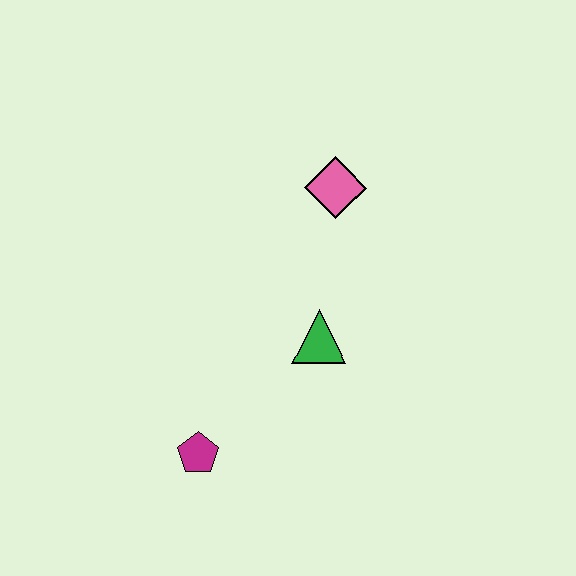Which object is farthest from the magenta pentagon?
The pink diamond is farthest from the magenta pentagon.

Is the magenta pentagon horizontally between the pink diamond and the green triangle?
No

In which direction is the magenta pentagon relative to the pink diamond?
The magenta pentagon is below the pink diamond.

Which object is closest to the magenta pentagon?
The green triangle is closest to the magenta pentagon.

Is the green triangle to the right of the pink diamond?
No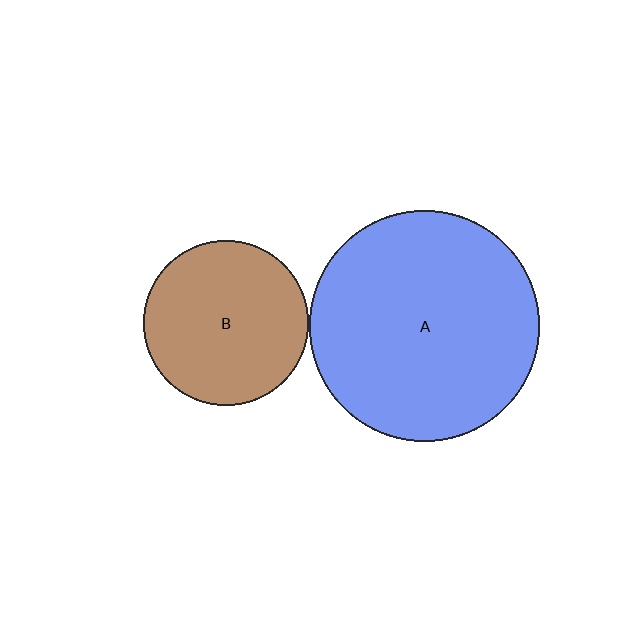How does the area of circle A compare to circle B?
Approximately 2.0 times.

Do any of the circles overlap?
No, none of the circles overlap.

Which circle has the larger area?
Circle A (blue).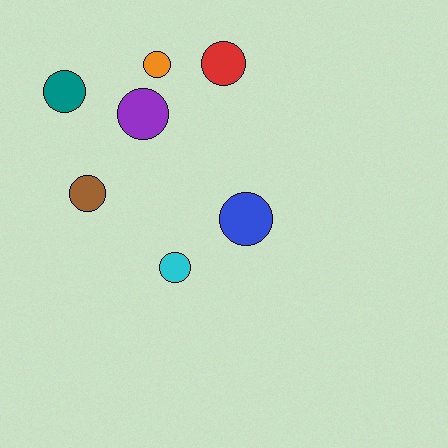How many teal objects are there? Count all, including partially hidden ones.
There is 1 teal object.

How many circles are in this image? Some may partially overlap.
There are 7 circles.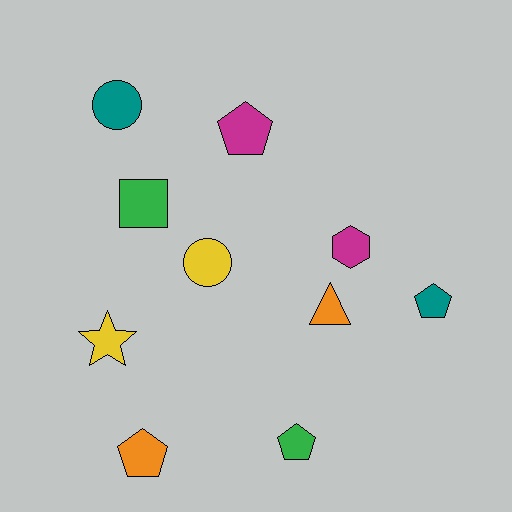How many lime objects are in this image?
There are no lime objects.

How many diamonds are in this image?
There are no diamonds.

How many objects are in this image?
There are 10 objects.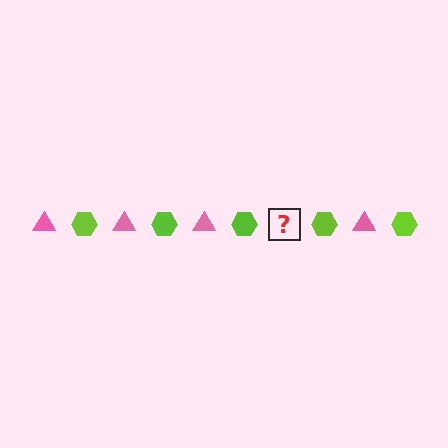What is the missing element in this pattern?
The missing element is a pink triangle.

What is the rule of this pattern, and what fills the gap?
The rule is that the pattern alternates between pink triangle and lime hexagon. The gap should be filled with a pink triangle.